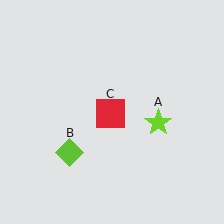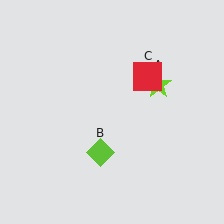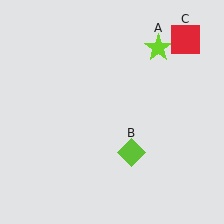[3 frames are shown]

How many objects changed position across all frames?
3 objects changed position: lime star (object A), lime diamond (object B), red square (object C).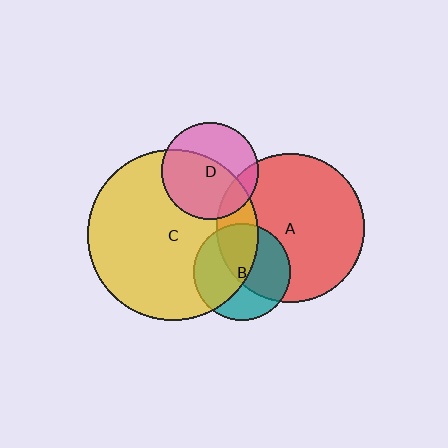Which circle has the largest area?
Circle C (yellow).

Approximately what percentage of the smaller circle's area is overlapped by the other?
Approximately 50%.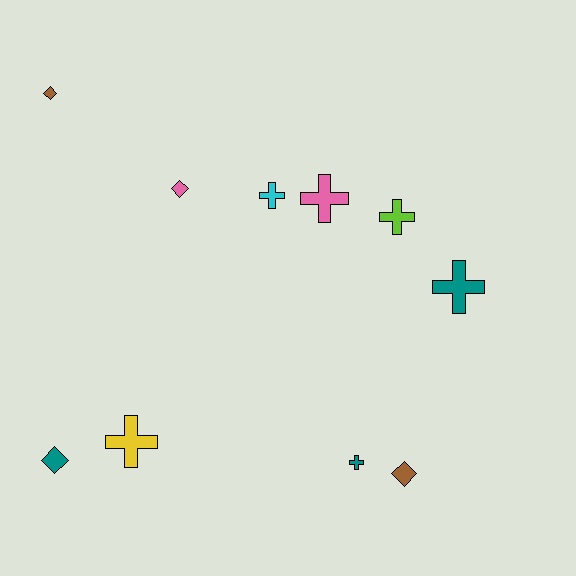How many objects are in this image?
There are 10 objects.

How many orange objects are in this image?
There are no orange objects.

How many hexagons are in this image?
There are no hexagons.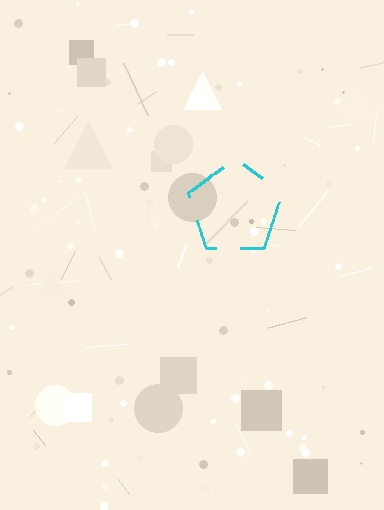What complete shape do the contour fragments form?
The contour fragments form a pentagon.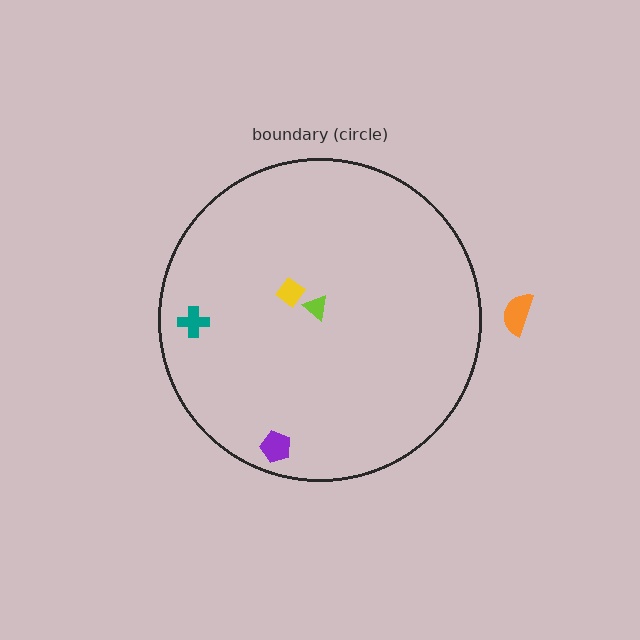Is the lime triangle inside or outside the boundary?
Inside.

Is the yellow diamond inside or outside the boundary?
Inside.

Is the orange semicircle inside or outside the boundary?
Outside.